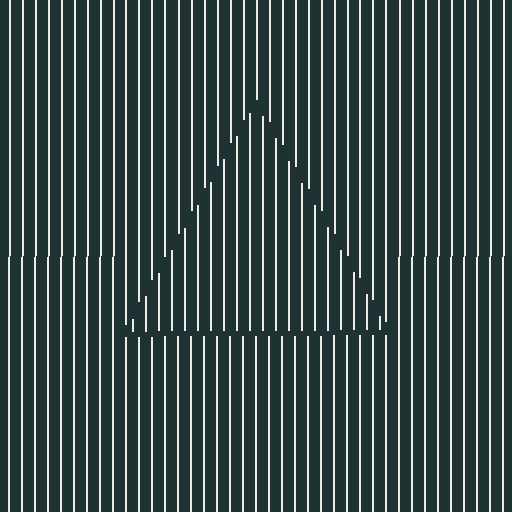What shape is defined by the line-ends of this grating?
An illusory triangle. The interior of the shape contains the same grating, shifted by half a period — the contour is defined by the phase discontinuity where line-ends from the inner and outer gratings abut.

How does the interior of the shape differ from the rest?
The interior of the shape contains the same grating, shifted by half a period — the contour is defined by the phase discontinuity where line-ends from the inner and outer gratings abut.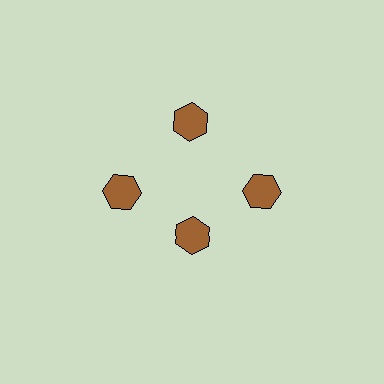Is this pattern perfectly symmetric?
No. The 4 brown hexagons are arranged in a ring, but one element near the 6 o'clock position is pulled inward toward the center, breaking the 4-fold rotational symmetry.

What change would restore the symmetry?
The symmetry would be restored by moving it outward, back onto the ring so that all 4 hexagons sit at equal angles and equal distance from the center.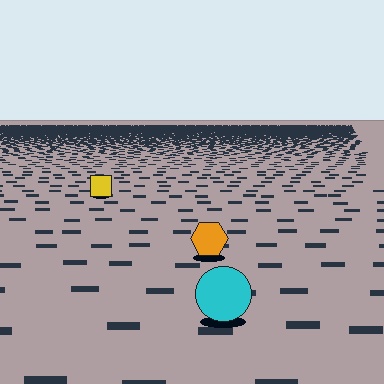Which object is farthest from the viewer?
The yellow square is farthest from the viewer. It appears smaller and the ground texture around it is denser.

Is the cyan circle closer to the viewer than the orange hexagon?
Yes. The cyan circle is closer — you can tell from the texture gradient: the ground texture is coarser near it.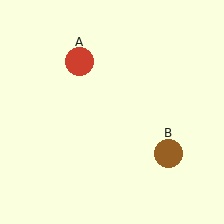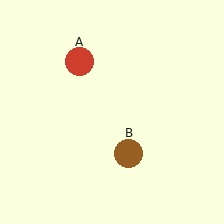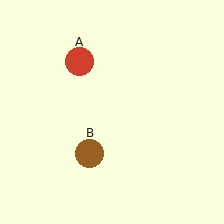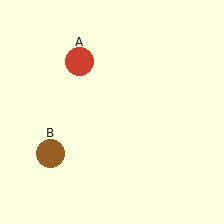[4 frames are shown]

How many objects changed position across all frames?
1 object changed position: brown circle (object B).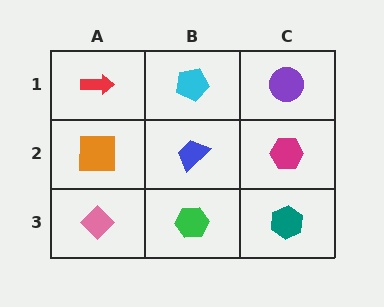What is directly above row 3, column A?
An orange square.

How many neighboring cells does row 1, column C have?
2.